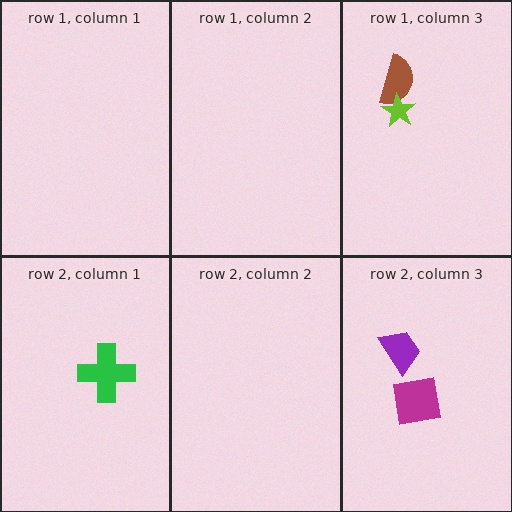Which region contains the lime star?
The row 1, column 3 region.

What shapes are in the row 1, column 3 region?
The brown semicircle, the lime star.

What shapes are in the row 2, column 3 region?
The magenta square, the purple trapezoid.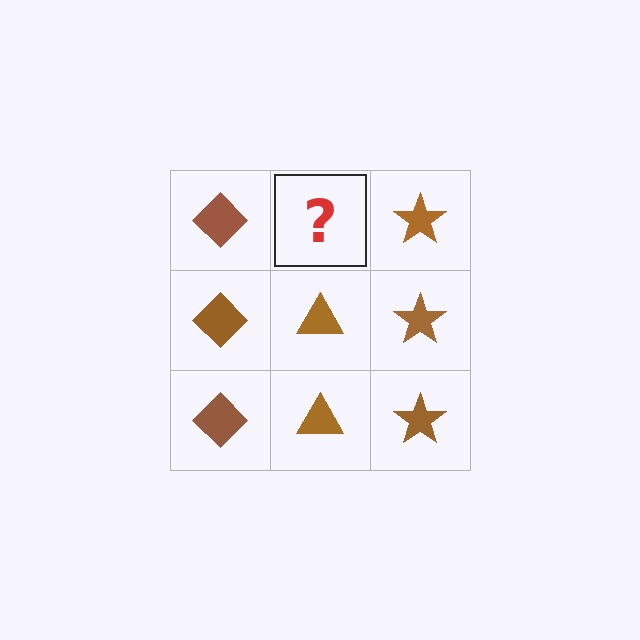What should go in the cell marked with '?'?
The missing cell should contain a brown triangle.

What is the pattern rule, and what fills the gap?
The rule is that each column has a consistent shape. The gap should be filled with a brown triangle.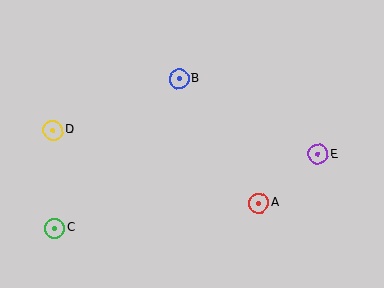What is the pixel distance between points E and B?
The distance between E and B is 158 pixels.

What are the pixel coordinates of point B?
Point B is at (179, 79).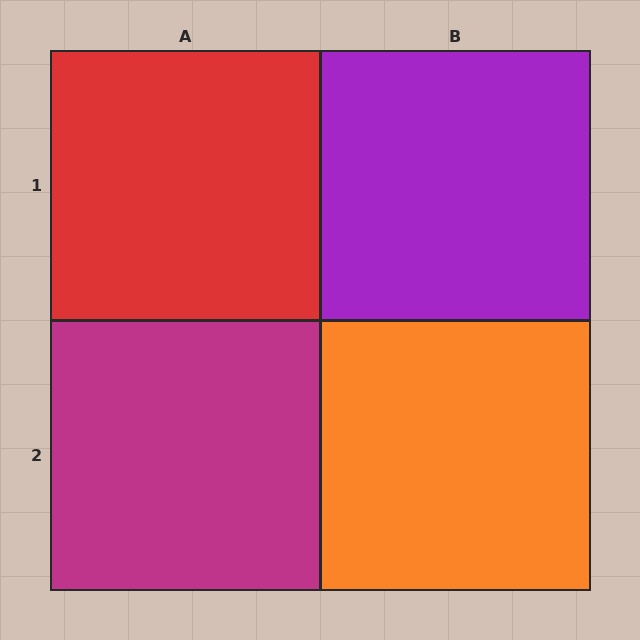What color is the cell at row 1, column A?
Red.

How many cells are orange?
1 cell is orange.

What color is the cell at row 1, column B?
Purple.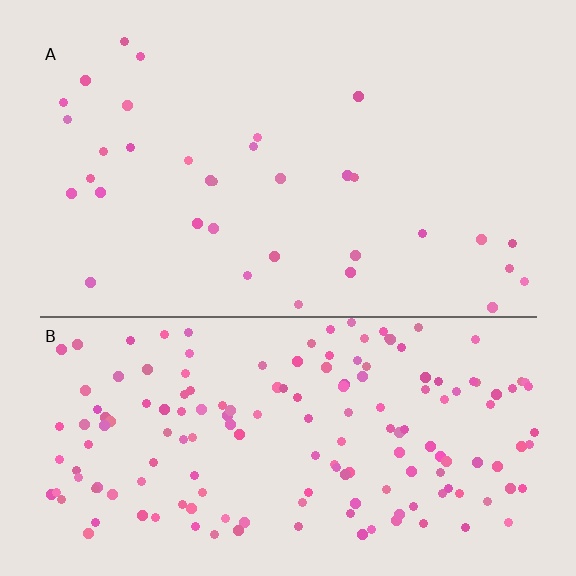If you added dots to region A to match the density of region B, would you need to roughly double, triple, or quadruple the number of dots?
Approximately quadruple.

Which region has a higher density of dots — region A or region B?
B (the bottom).